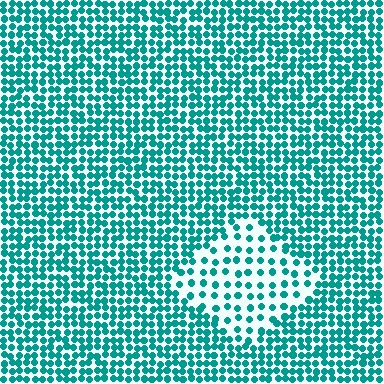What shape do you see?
I see a diamond.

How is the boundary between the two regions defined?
The boundary is defined by a change in element density (approximately 2.2x ratio). All elements are the same color, size, and shape.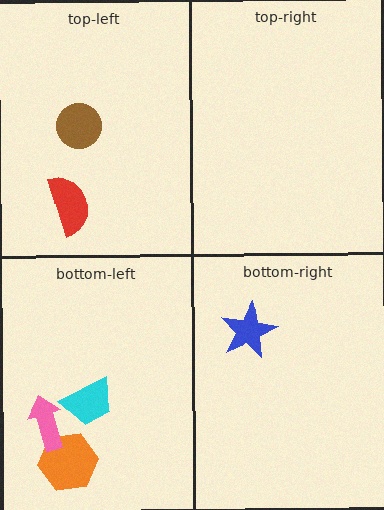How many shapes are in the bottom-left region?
3.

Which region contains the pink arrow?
The bottom-left region.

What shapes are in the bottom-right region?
The blue star.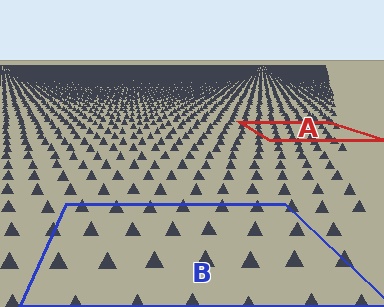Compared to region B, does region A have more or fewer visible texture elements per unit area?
Region A has more texture elements per unit area — they are packed more densely because it is farther away.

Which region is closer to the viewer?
Region B is closer. The texture elements there are larger and more spread out.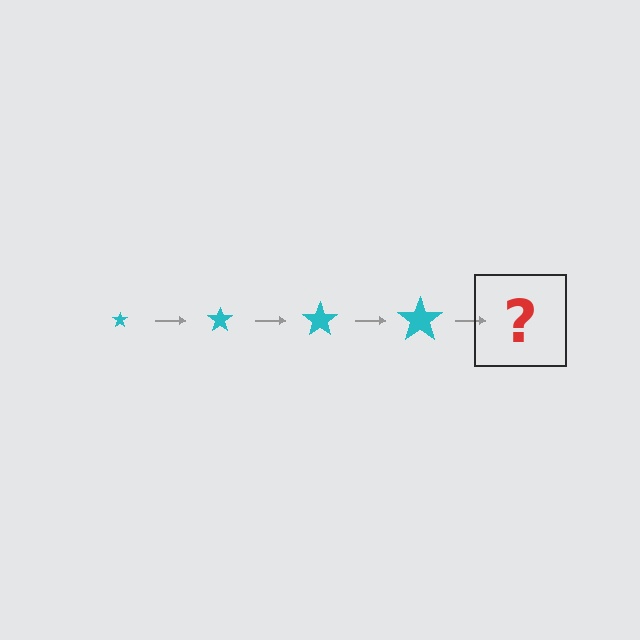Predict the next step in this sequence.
The next step is a cyan star, larger than the previous one.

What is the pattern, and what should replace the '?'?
The pattern is that the star gets progressively larger each step. The '?' should be a cyan star, larger than the previous one.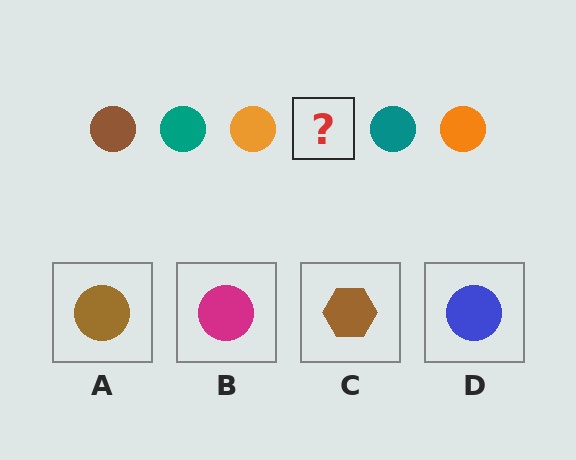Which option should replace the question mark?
Option A.